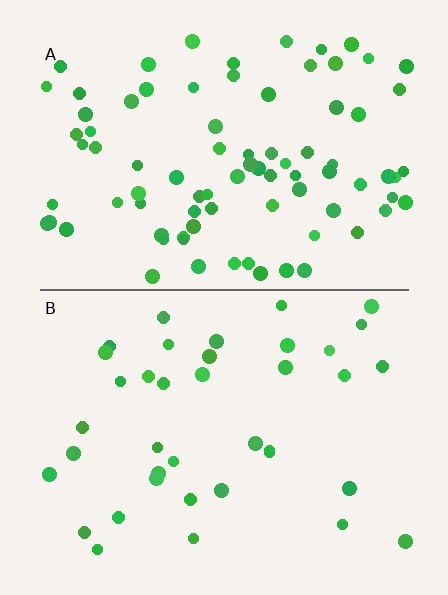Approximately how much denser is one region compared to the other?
Approximately 2.1× — region A over region B.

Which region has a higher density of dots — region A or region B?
A (the top).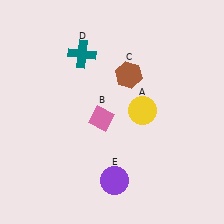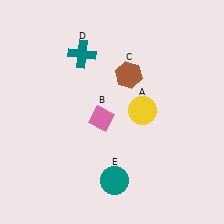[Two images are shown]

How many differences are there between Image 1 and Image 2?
There is 1 difference between the two images.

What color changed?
The circle (E) changed from purple in Image 1 to teal in Image 2.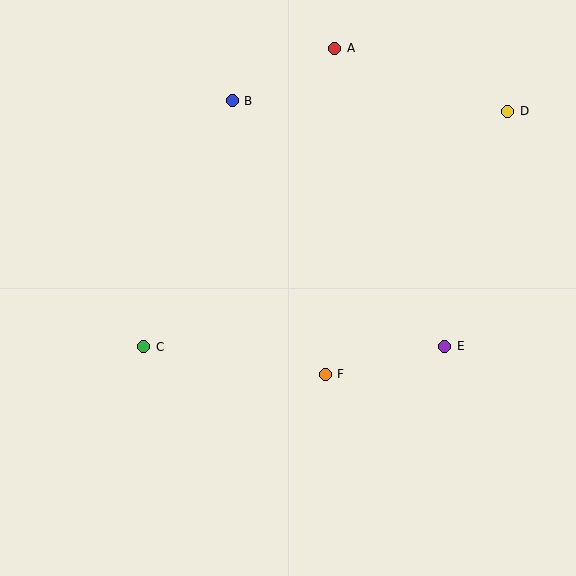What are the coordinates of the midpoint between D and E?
The midpoint between D and E is at (476, 229).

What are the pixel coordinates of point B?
Point B is at (232, 101).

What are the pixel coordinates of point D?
Point D is at (508, 111).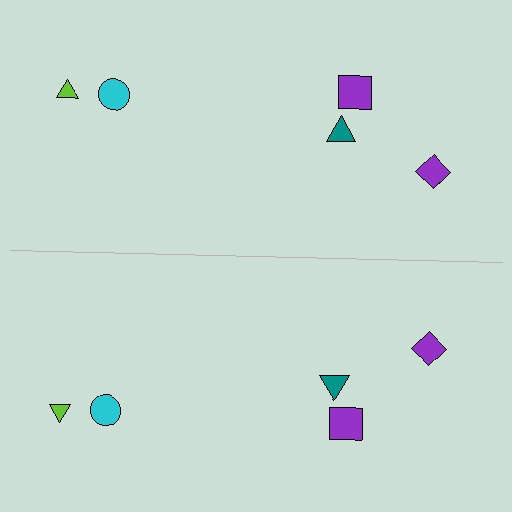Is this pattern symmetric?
Yes, this pattern has bilateral (reflection) symmetry.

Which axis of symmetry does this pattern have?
The pattern has a horizontal axis of symmetry running through the center of the image.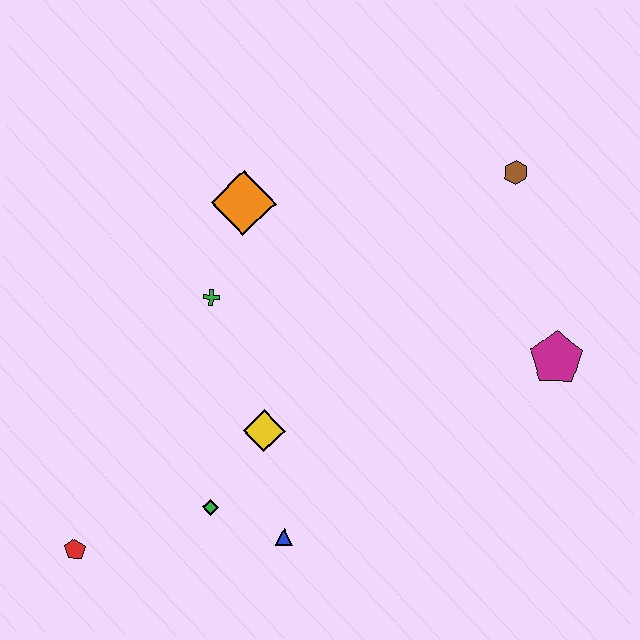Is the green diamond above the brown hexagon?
No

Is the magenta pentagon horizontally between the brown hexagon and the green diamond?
No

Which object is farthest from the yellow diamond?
The brown hexagon is farthest from the yellow diamond.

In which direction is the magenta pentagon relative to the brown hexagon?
The magenta pentagon is below the brown hexagon.